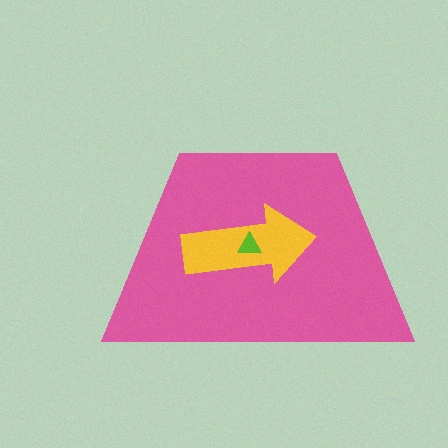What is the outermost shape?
The pink trapezoid.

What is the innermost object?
The lime triangle.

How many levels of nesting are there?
3.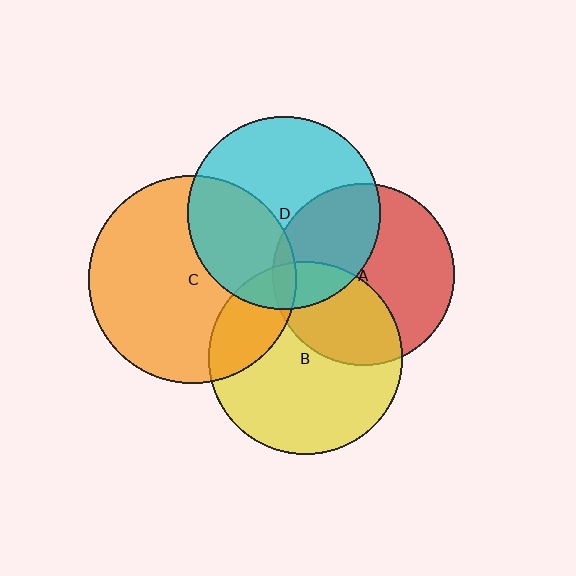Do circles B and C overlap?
Yes.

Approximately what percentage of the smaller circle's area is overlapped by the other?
Approximately 20%.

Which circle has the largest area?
Circle C (orange).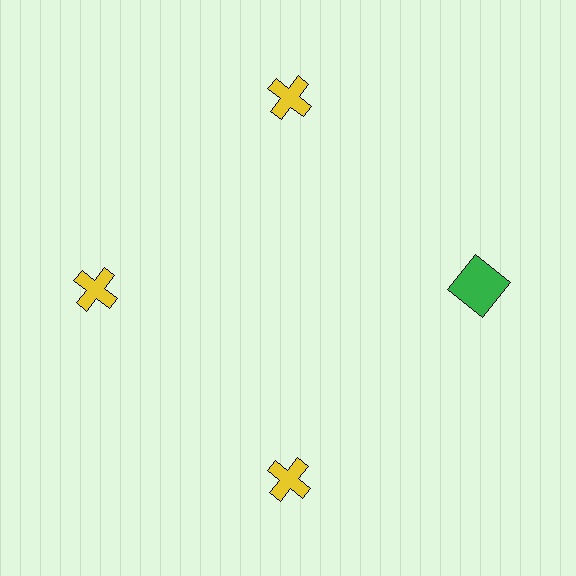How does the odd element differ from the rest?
It differs in both color (green instead of yellow) and shape (square instead of cross).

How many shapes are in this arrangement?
There are 4 shapes arranged in a ring pattern.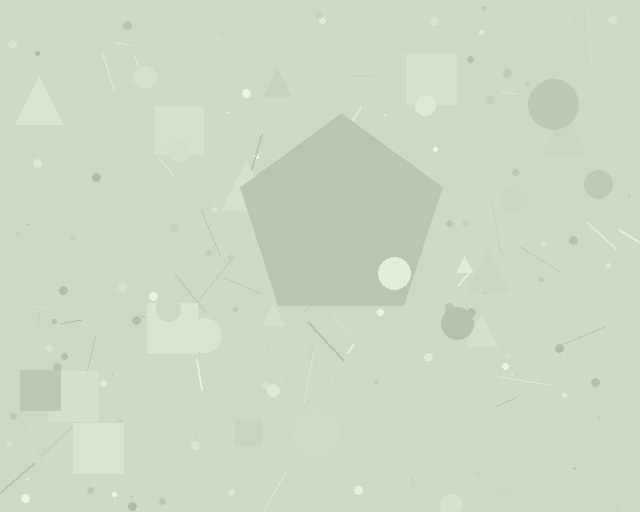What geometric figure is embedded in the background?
A pentagon is embedded in the background.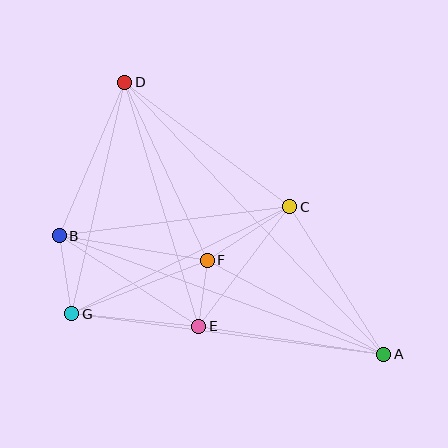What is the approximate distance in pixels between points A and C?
The distance between A and C is approximately 175 pixels.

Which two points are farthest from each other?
Points A and D are farthest from each other.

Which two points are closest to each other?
Points E and F are closest to each other.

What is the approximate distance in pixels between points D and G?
The distance between D and G is approximately 238 pixels.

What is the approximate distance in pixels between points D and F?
The distance between D and F is approximately 196 pixels.